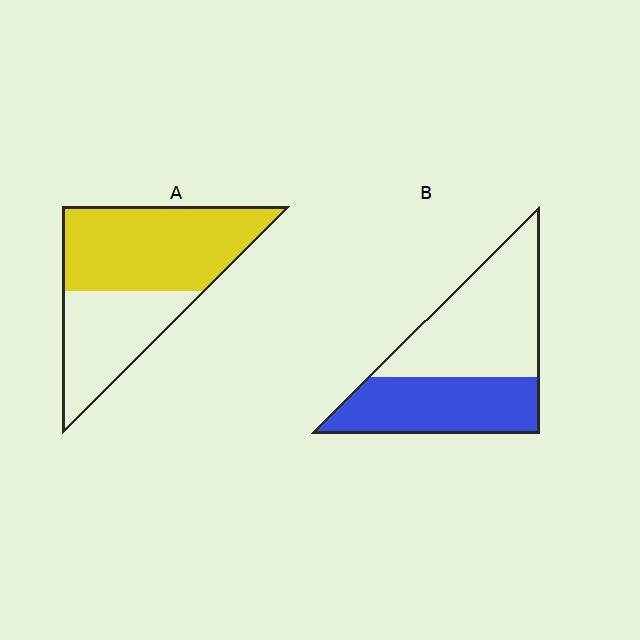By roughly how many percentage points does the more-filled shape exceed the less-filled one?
By roughly 15 percentage points (A over B).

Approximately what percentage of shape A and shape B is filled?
A is approximately 60% and B is approximately 45%.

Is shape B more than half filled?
No.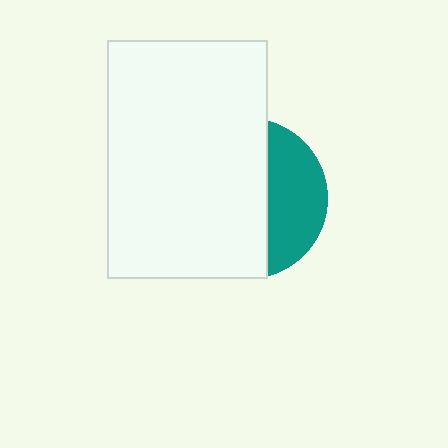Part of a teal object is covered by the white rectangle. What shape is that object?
It is a circle.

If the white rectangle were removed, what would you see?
You would see the complete teal circle.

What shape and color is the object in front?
The object in front is a white rectangle.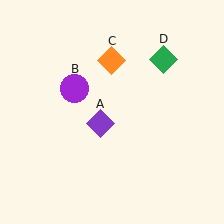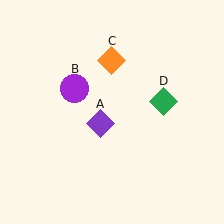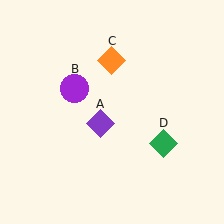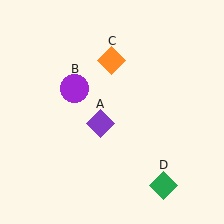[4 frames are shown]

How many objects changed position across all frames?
1 object changed position: green diamond (object D).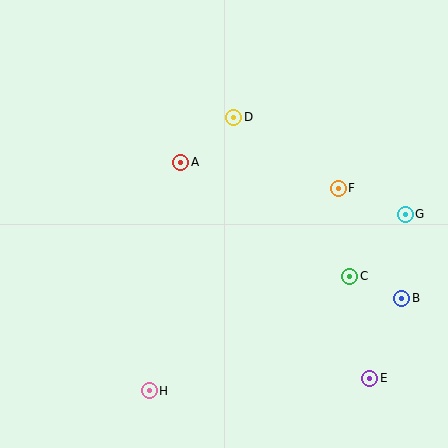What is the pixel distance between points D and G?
The distance between D and G is 197 pixels.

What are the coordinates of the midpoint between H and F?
The midpoint between H and F is at (244, 290).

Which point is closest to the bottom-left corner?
Point H is closest to the bottom-left corner.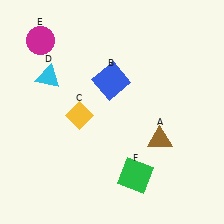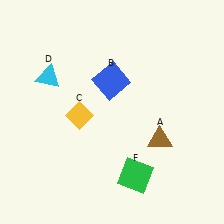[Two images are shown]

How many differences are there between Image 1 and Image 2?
There is 1 difference between the two images.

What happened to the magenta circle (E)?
The magenta circle (E) was removed in Image 2. It was in the top-left area of Image 1.